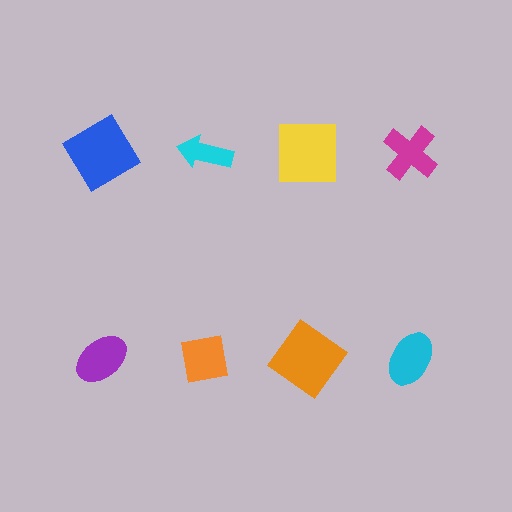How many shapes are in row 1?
4 shapes.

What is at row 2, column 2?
An orange square.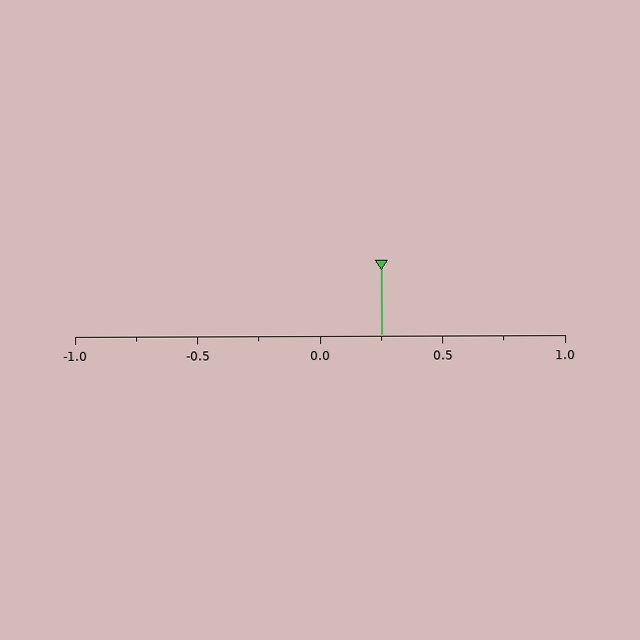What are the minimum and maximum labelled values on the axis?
The axis runs from -1.0 to 1.0.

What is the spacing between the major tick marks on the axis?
The major ticks are spaced 0.5 apart.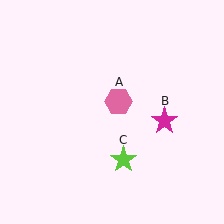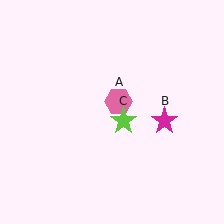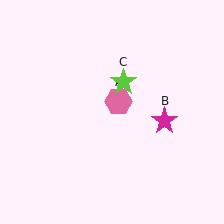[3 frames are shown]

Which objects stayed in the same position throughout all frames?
Pink hexagon (object A) and magenta star (object B) remained stationary.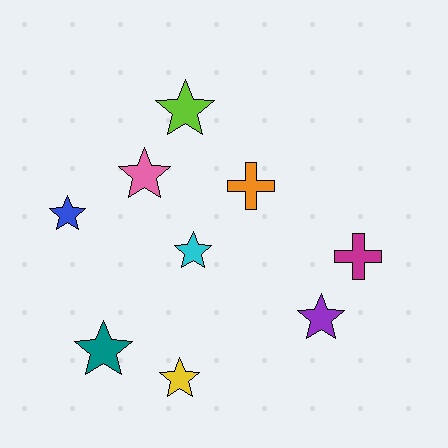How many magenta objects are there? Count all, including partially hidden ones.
There is 1 magenta object.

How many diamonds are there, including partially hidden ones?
There are no diamonds.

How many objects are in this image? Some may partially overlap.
There are 9 objects.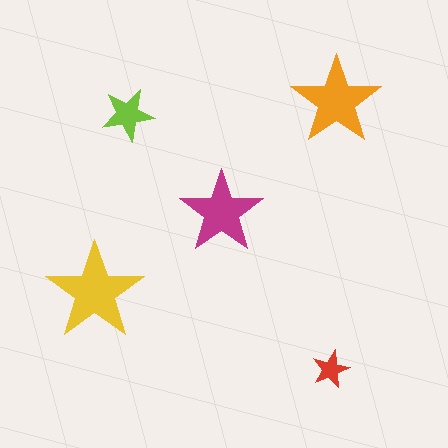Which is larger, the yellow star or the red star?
The yellow one.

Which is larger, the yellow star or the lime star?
The yellow one.